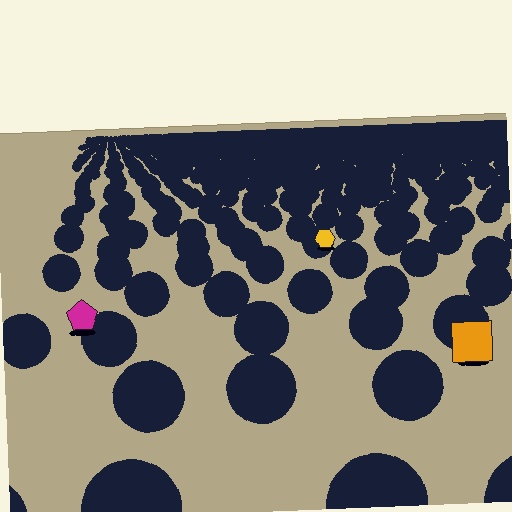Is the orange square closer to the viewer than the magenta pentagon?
Yes. The orange square is closer — you can tell from the texture gradient: the ground texture is coarser near it.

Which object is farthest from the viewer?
The yellow hexagon is farthest from the viewer. It appears smaller and the ground texture around it is denser.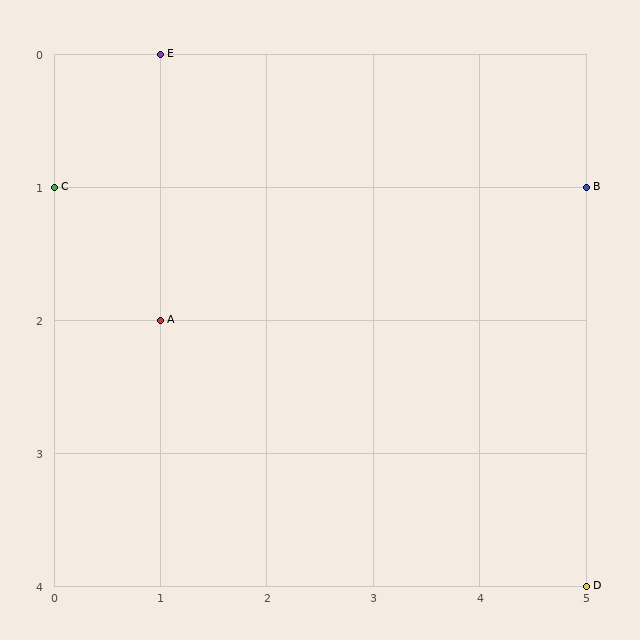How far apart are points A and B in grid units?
Points A and B are 4 columns and 1 row apart (about 4.1 grid units diagonally).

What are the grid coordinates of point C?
Point C is at grid coordinates (0, 1).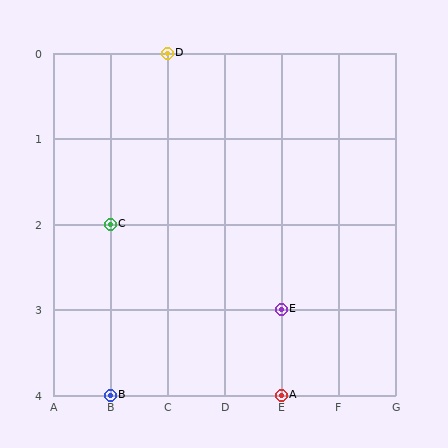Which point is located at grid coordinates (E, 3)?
Point E is at (E, 3).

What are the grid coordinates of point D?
Point D is at grid coordinates (C, 0).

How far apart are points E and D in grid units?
Points E and D are 2 columns and 3 rows apart (about 3.6 grid units diagonally).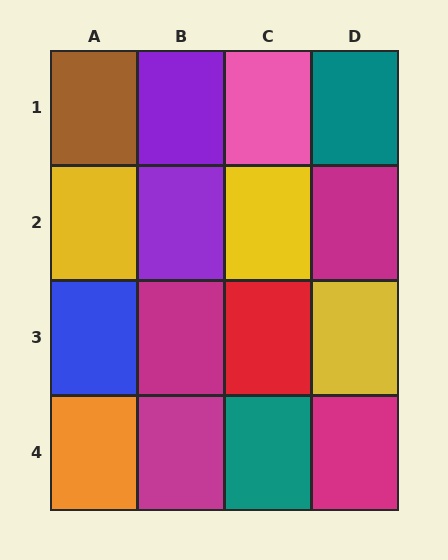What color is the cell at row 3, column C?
Red.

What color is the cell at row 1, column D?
Teal.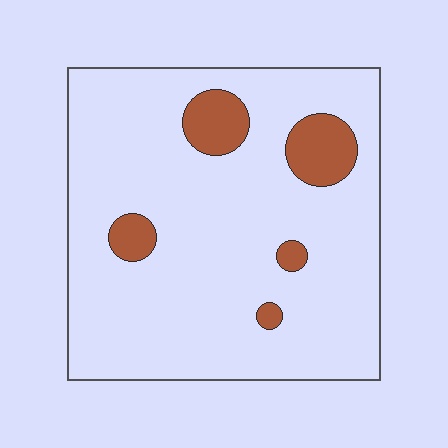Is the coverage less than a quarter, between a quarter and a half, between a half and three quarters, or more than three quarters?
Less than a quarter.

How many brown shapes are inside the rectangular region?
5.